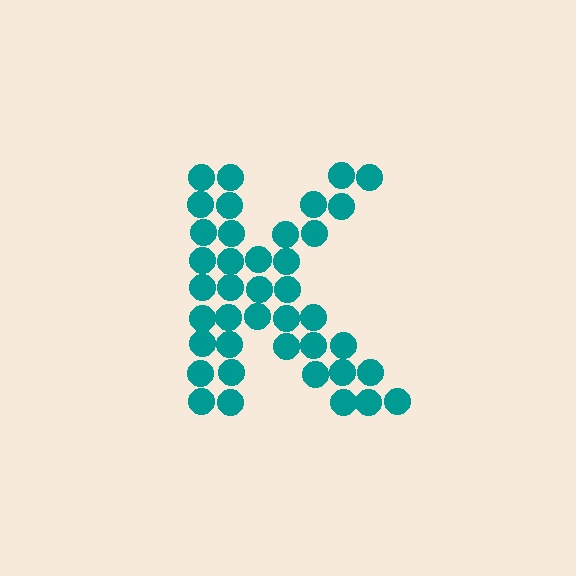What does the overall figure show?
The overall figure shows the letter K.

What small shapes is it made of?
It is made of small circles.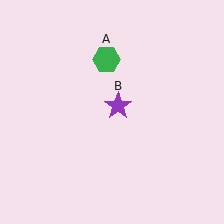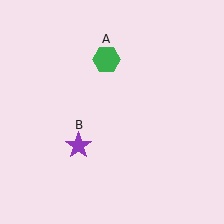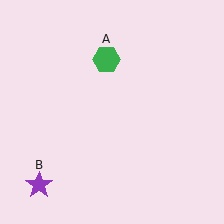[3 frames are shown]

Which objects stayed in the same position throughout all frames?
Green hexagon (object A) remained stationary.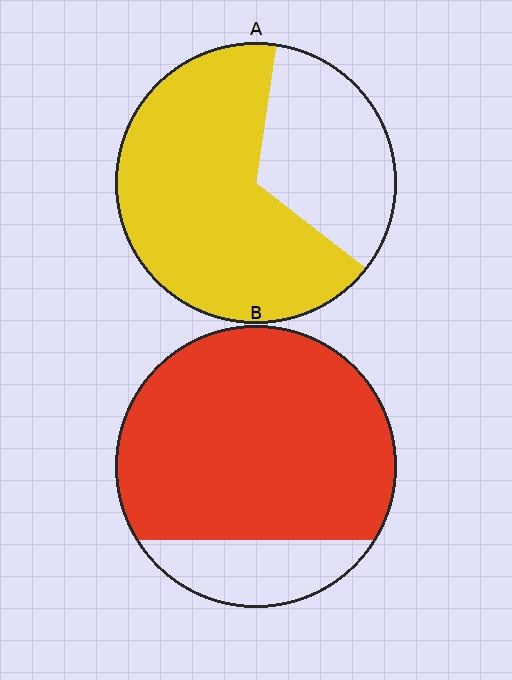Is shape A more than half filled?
Yes.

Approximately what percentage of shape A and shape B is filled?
A is approximately 65% and B is approximately 80%.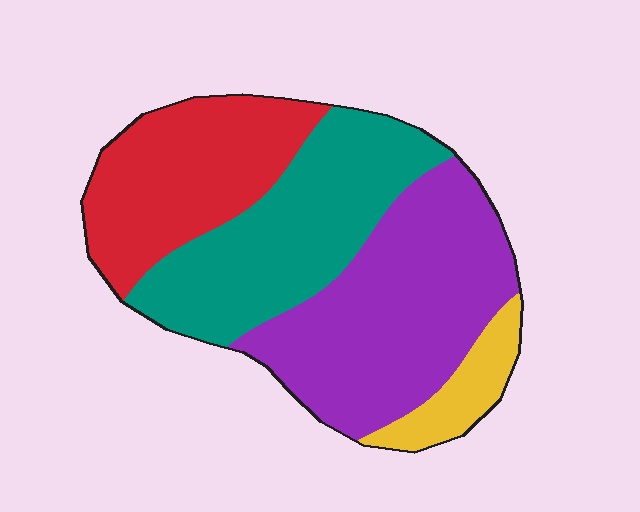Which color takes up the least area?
Yellow, at roughly 10%.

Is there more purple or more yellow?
Purple.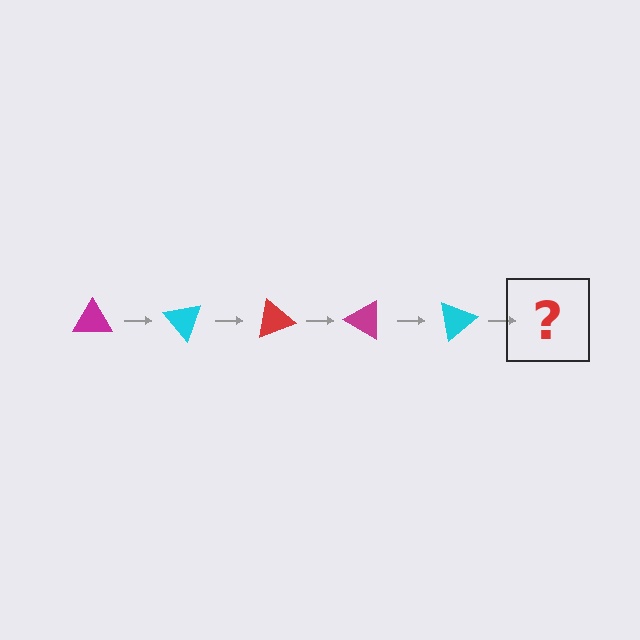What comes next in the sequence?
The next element should be a red triangle, rotated 250 degrees from the start.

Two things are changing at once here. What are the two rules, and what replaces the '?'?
The two rules are that it rotates 50 degrees each step and the color cycles through magenta, cyan, and red. The '?' should be a red triangle, rotated 250 degrees from the start.